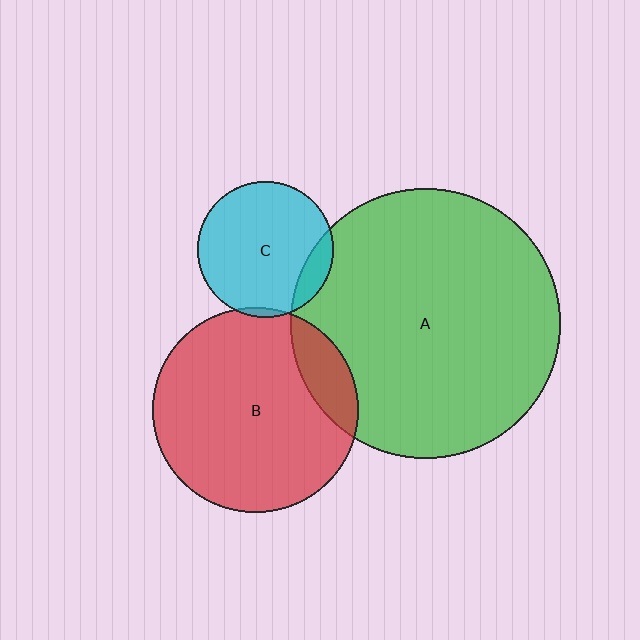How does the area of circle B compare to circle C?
Approximately 2.3 times.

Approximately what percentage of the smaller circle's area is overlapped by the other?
Approximately 15%.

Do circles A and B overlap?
Yes.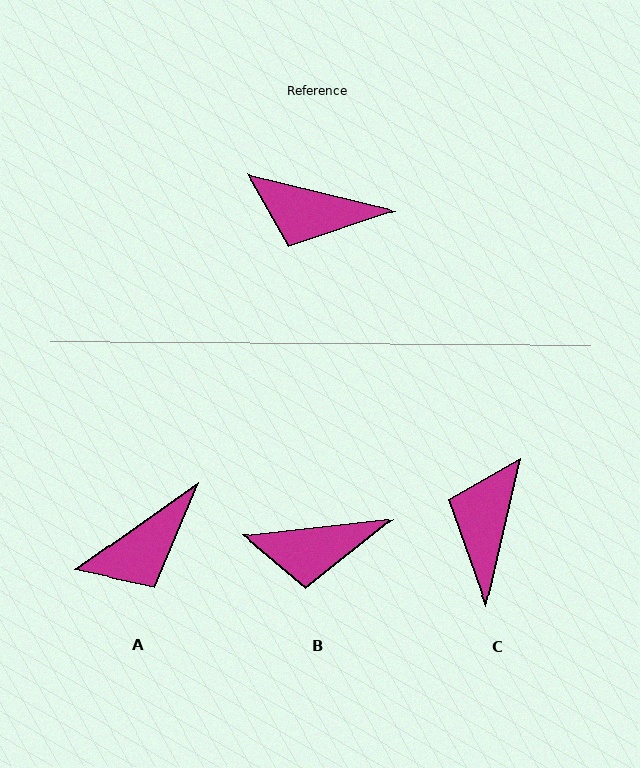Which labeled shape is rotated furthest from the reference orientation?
C, about 89 degrees away.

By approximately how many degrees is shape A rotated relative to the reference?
Approximately 49 degrees counter-clockwise.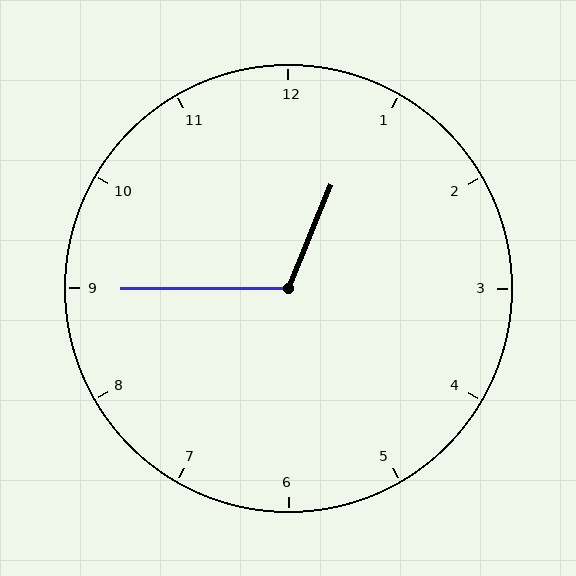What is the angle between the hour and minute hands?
Approximately 112 degrees.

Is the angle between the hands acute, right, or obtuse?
It is obtuse.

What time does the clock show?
12:45.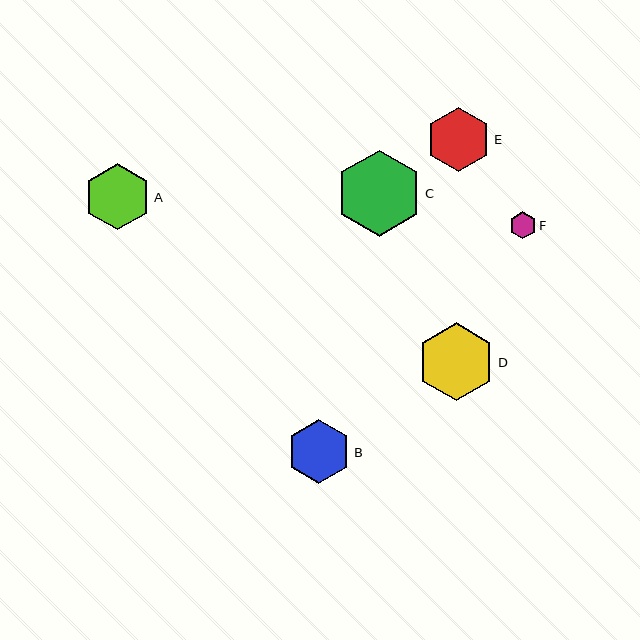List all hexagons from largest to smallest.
From largest to smallest: C, D, A, E, B, F.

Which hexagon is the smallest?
Hexagon F is the smallest with a size of approximately 27 pixels.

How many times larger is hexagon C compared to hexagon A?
Hexagon C is approximately 1.3 times the size of hexagon A.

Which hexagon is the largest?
Hexagon C is the largest with a size of approximately 86 pixels.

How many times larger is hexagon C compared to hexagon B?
Hexagon C is approximately 1.4 times the size of hexagon B.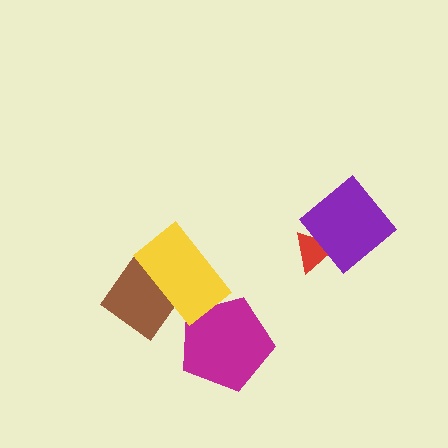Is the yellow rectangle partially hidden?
No, no other shape covers it.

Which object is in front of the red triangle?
The purple diamond is in front of the red triangle.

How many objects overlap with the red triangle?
1 object overlaps with the red triangle.